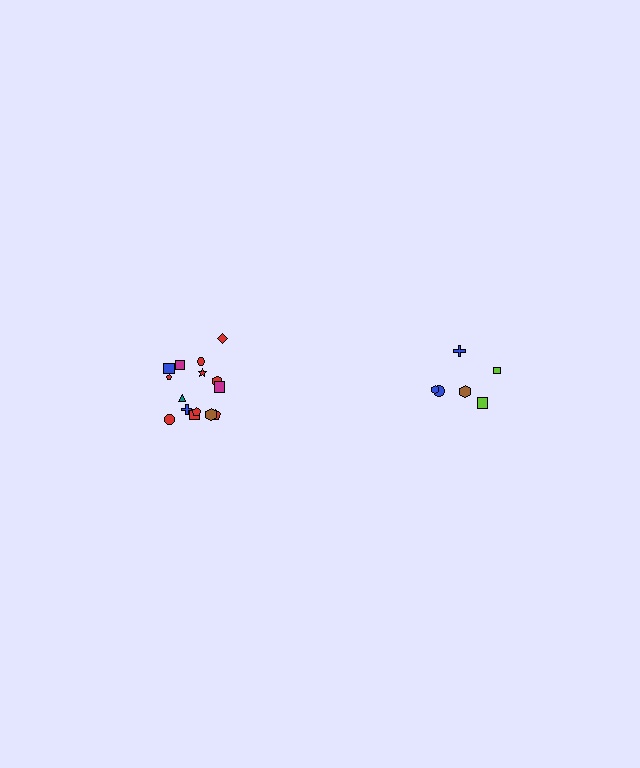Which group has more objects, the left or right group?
The left group.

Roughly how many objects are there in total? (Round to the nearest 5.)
Roughly 20 objects in total.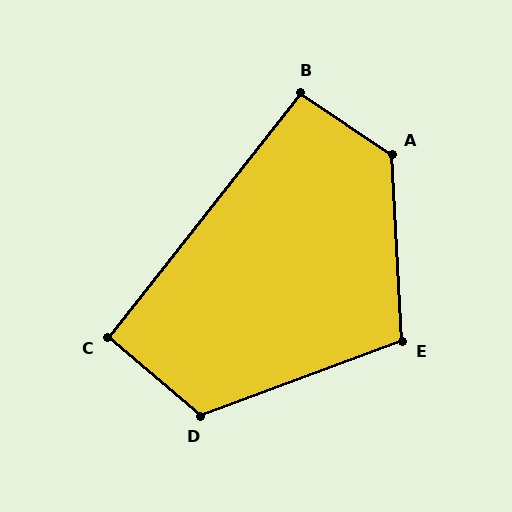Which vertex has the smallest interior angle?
C, at approximately 92 degrees.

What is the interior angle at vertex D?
Approximately 120 degrees (obtuse).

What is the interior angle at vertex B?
Approximately 94 degrees (approximately right).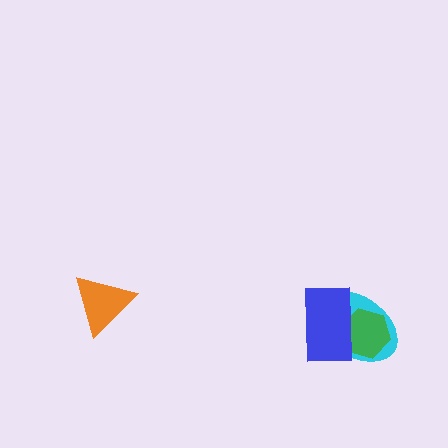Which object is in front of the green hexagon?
The blue rectangle is in front of the green hexagon.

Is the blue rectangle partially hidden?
No, no other shape covers it.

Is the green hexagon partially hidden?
Yes, it is partially covered by another shape.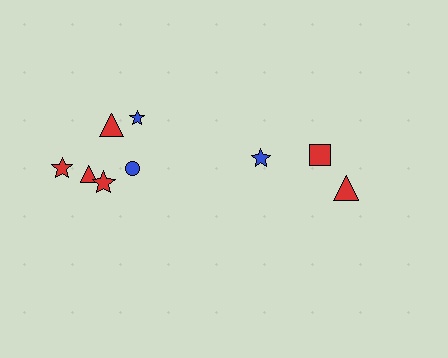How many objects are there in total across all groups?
There are 9 objects.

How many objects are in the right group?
There are 3 objects.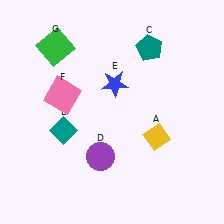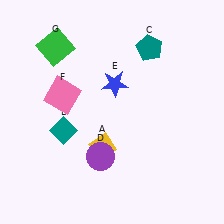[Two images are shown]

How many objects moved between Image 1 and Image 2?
1 object moved between the two images.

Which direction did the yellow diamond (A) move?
The yellow diamond (A) moved left.